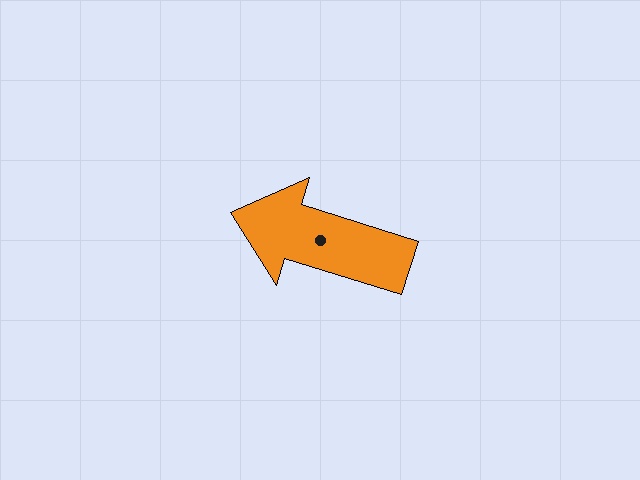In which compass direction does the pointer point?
West.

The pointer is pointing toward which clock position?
Roughly 10 o'clock.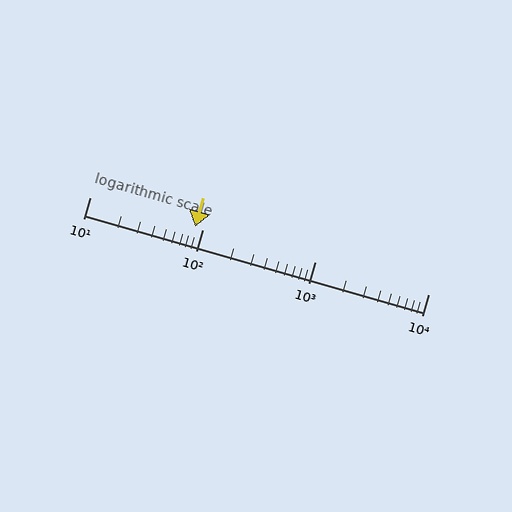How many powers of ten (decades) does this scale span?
The scale spans 3 decades, from 10 to 10000.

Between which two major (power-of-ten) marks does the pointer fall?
The pointer is between 10 and 100.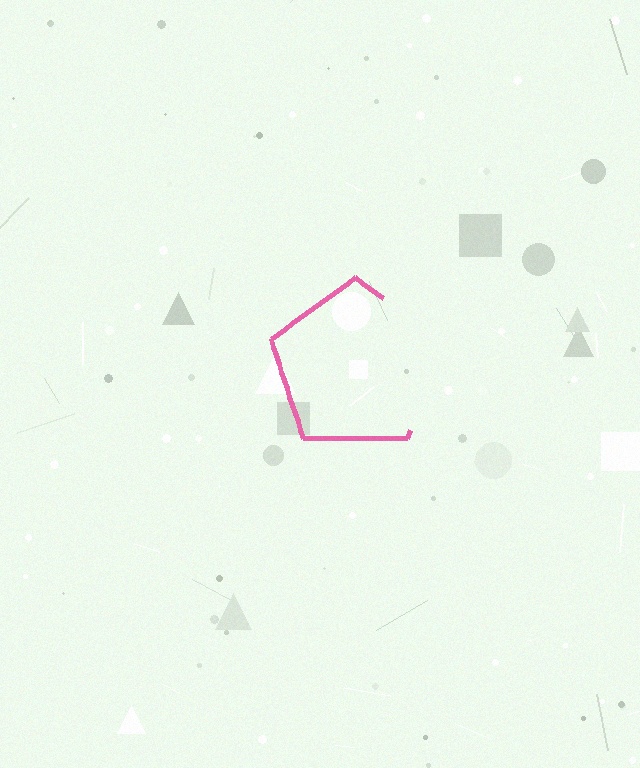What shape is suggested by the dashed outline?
The dashed outline suggests a pentagon.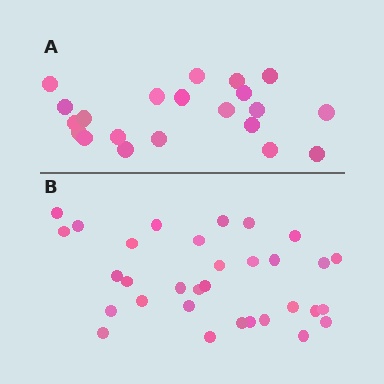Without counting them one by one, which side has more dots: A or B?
Region B (the bottom region) has more dots.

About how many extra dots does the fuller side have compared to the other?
Region B has roughly 12 or so more dots than region A.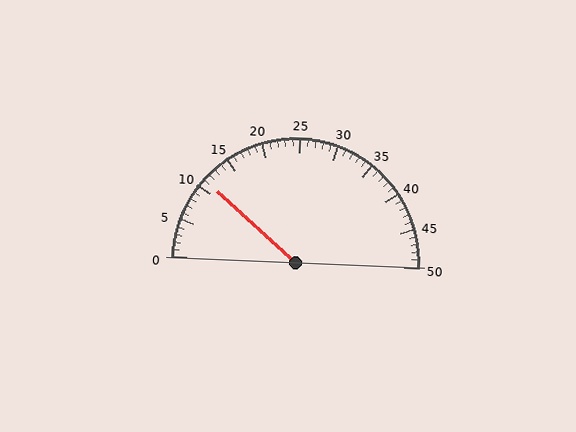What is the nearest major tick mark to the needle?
The nearest major tick mark is 10.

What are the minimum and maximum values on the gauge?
The gauge ranges from 0 to 50.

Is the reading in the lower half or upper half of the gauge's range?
The reading is in the lower half of the range (0 to 50).